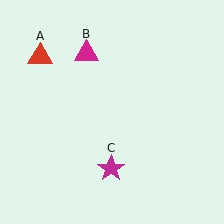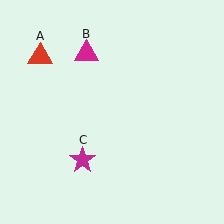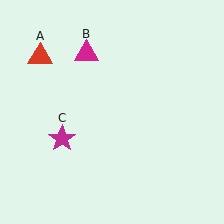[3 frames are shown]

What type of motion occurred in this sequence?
The magenta star (object C) rotated clockwise around the center of the scene.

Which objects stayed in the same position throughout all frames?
Red triangle (object A) and magenta triangle (object B) remained stationary.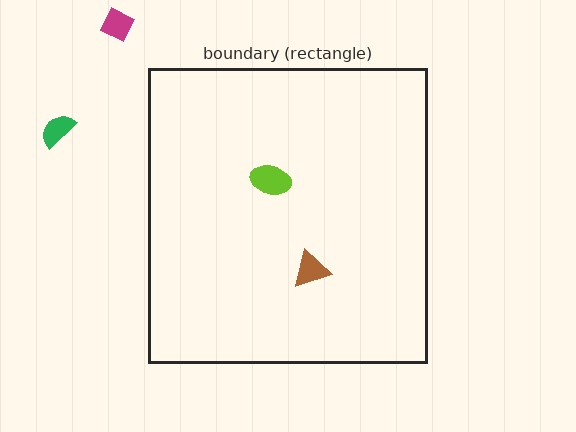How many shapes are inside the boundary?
2 inside, 2 outside.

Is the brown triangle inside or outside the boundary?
Inside.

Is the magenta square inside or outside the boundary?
Outside.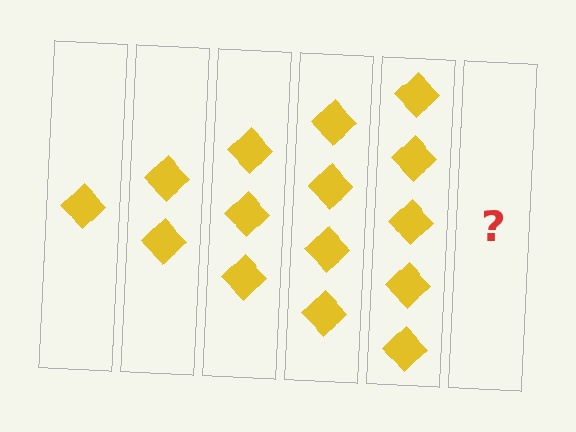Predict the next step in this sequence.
The next step is 6 diamonds.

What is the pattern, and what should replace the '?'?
The pattern is that each step adds one more diamond. The '?' should be 6 diamonds.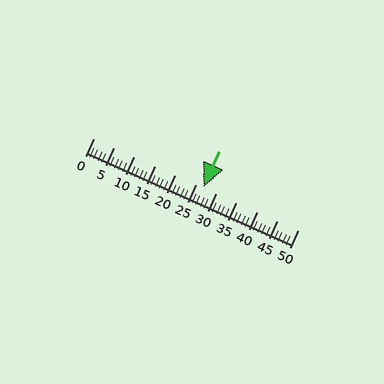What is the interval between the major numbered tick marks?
The major tick marks are spaced 5 units apart.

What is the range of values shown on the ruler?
The ruler shows values from 0 to 50.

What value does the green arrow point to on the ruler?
The green arrow points to approximately 27.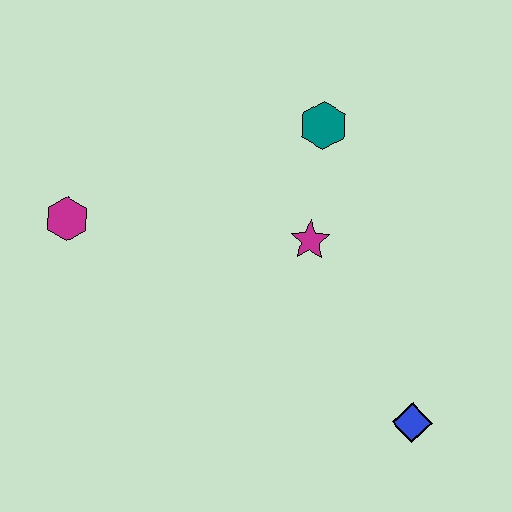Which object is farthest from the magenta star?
The magenta hexagon is farthest from the magenta star.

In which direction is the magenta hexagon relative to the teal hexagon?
The magenta hexagon is to the left of the teal hexagon.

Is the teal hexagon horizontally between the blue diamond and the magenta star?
Yes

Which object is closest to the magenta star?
The teal hexagon is closest to the magenta star.